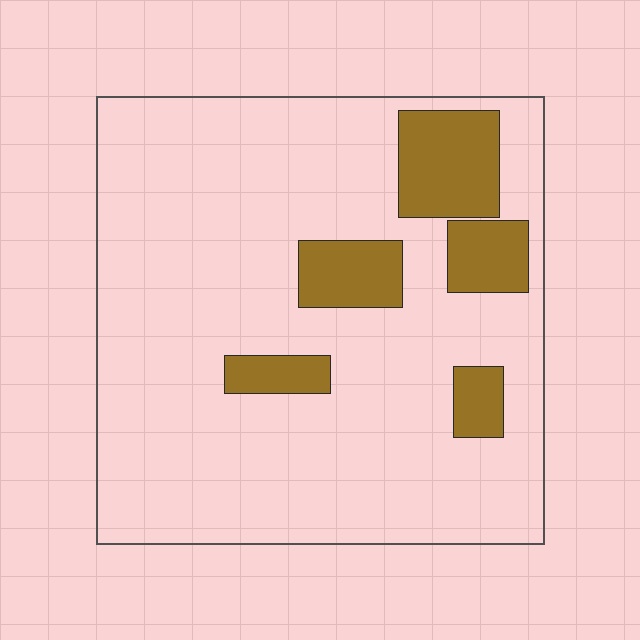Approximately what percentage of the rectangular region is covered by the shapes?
Approximately 15%.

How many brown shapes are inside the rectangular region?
5.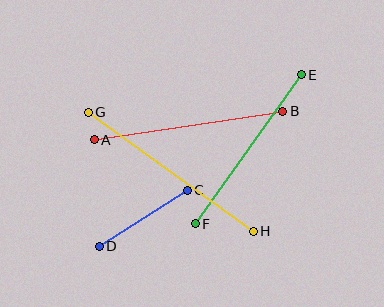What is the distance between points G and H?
The distance is approximately 204 pixels.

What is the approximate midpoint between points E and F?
The midpoint is at approximately (248, 149) pixels.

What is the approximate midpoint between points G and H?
The midpoint is at approximately (171, 172) pixels.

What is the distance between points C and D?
The distance is approximately 104 pixels.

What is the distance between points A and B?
The distance is approximately 191 pixels.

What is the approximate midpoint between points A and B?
The midpoint is at approximately (188, 126) pixels.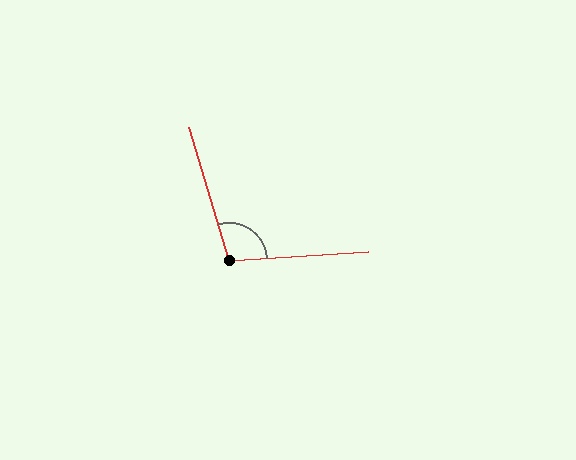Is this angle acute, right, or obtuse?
It is obtuse.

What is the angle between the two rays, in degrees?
Approximately 103 degrees.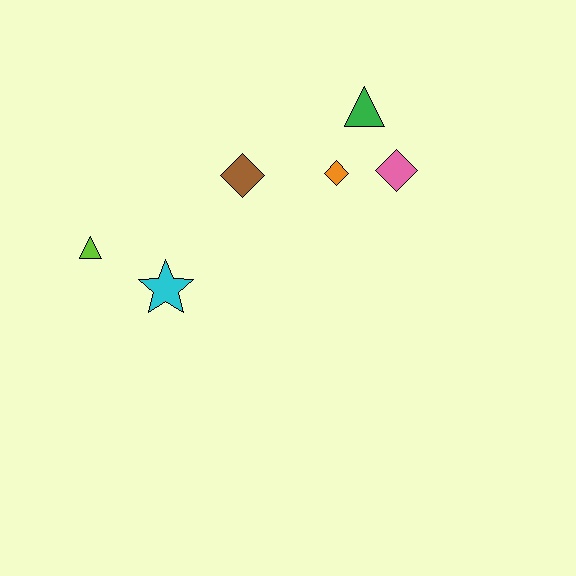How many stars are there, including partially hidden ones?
There is 1 star.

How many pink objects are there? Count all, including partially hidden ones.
There is 1 pink object.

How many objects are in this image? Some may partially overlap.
There are 6 objects.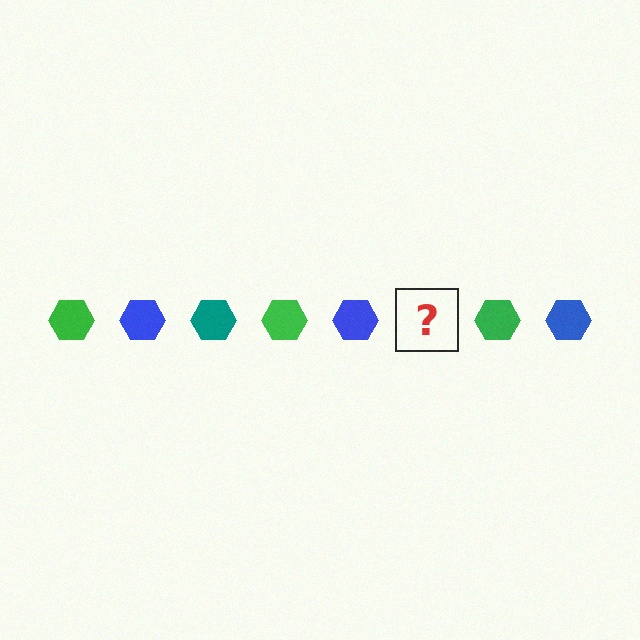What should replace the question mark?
The question mark should be replaced with a teal hexagon.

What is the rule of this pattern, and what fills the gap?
The rule is that the pattern cycles through green, blue, teal hexagons. The gap should be filled with a teal hexagon.